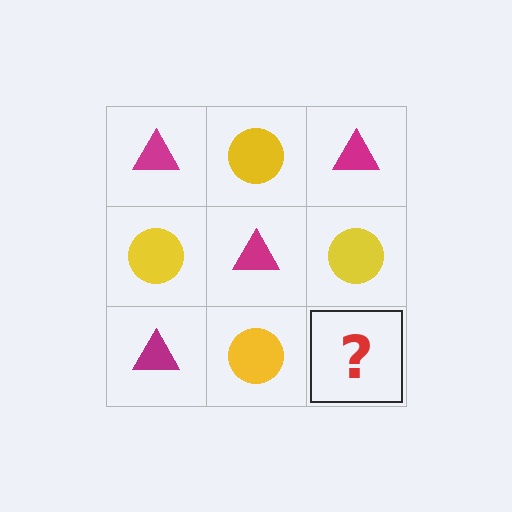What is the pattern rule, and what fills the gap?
The rule is that it alternates magenta triangle and yellow circle in a checkerboard pattern. The gap should be filled with a magenta triangle.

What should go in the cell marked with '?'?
The missing cell should contain a magenta triangle.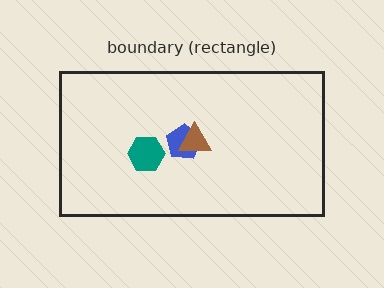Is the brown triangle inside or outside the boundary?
Inside.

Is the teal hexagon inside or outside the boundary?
Inside.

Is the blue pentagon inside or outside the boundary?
Inside.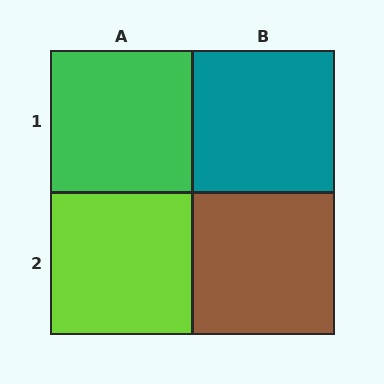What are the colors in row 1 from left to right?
Green, teal.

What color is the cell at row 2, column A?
Lime.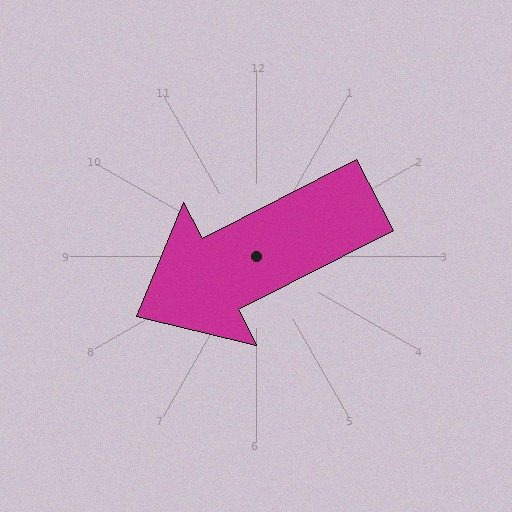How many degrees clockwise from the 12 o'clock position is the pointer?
Approximately 243 degrees.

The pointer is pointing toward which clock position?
Roughly 8 o'clock.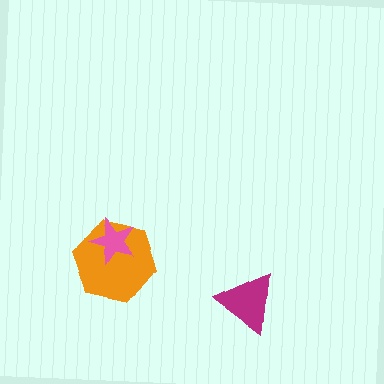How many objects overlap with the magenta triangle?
0 objects overlap with the magenta triangle.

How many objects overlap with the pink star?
1 object overlaps with the pink star.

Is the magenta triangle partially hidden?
No, no other shape covers it.